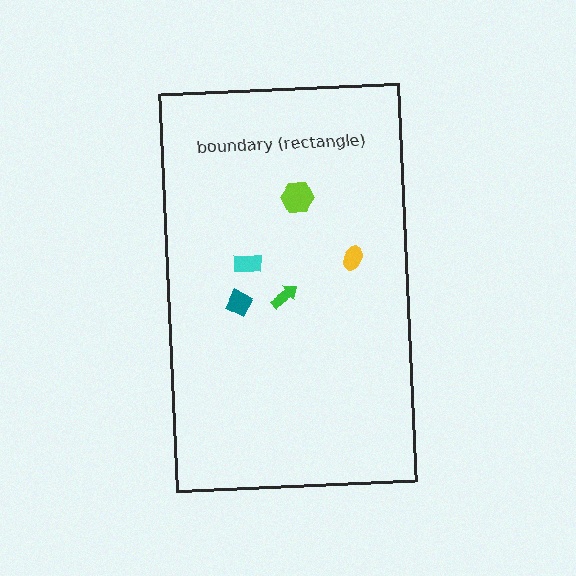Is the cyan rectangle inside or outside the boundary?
Inside.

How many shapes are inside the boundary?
5 inside, 0 outside.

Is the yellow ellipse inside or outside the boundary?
Inside.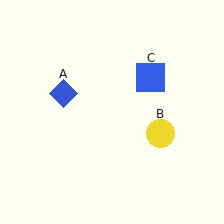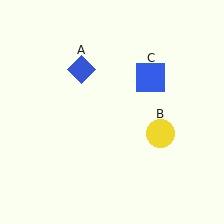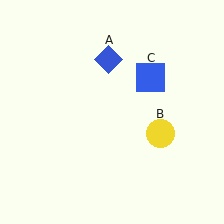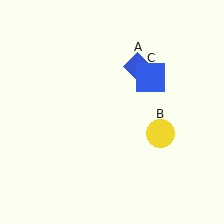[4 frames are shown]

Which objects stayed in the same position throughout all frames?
Yellow circle (object B) and blue square (object C) remained stationary.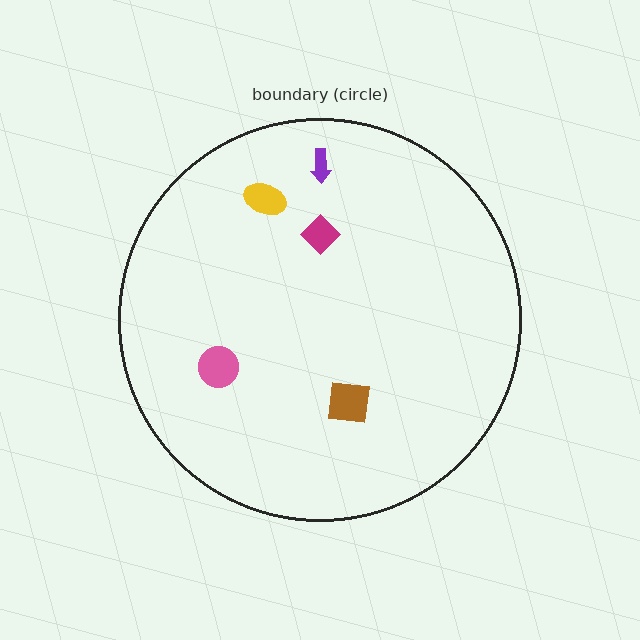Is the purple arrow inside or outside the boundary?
Inside.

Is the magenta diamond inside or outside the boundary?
Inside.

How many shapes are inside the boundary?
5 inside, 0 outside.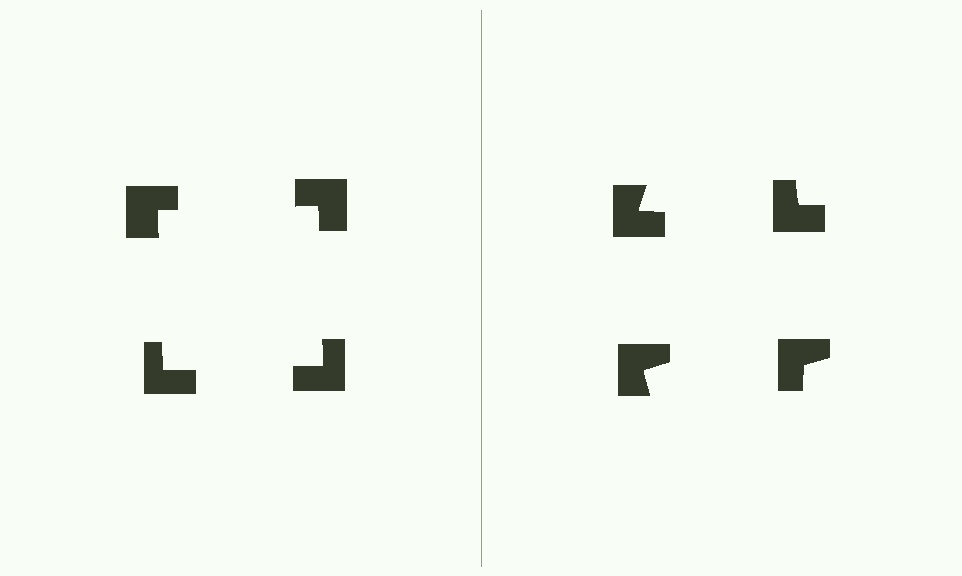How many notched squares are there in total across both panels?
8 — 4 on each side.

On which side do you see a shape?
An illusory square appears on the left side. On the right side the wedge cuts are rotated, so no coherent shape forms.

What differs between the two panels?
The notched squares are positioned identically on both sides; only the wedge orientations differ. On the left they align to a square; on the right they are misaligned.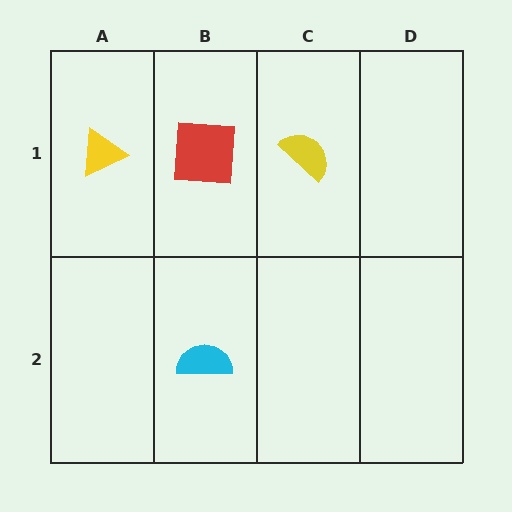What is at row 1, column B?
A red square.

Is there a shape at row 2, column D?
No, that cell is empty.